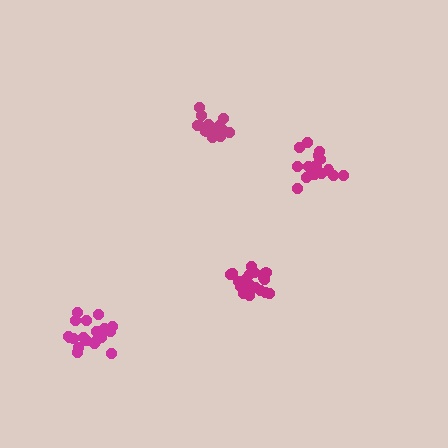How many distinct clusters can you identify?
There are 4 distinct clusters.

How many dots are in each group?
Group 1: 20 dots, Group 2: 18 dots, Group 3: 21 dots, Group 4: 17 dots (76 total).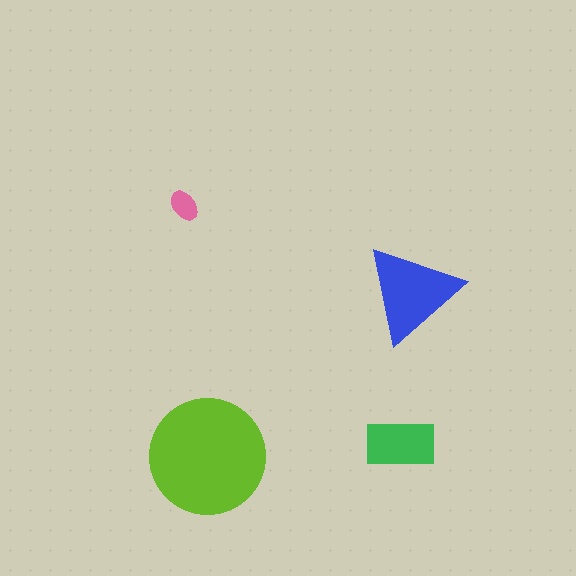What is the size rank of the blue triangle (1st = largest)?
2nd.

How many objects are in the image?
There are 4 objects in the image.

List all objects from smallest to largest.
The pink ellipse, the green rectangle, the blue triangle, the lime circle.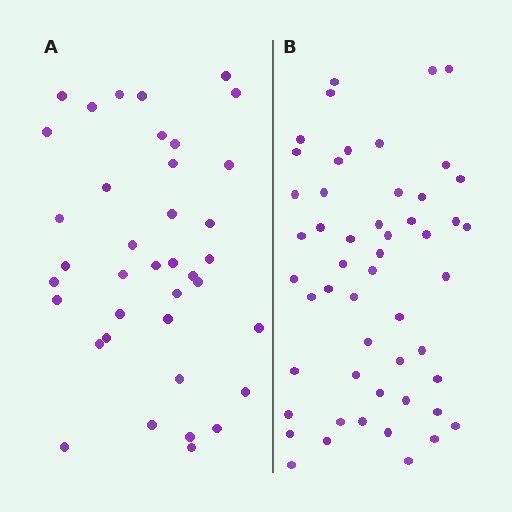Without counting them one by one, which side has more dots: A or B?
Region B (the right region) has more dots.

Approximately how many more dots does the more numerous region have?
Region B has approximately 15 more dots than region A.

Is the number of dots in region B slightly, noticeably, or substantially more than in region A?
Region B has noticeably more, but not dramatically so. The ratio is roughly 1.4 to 1.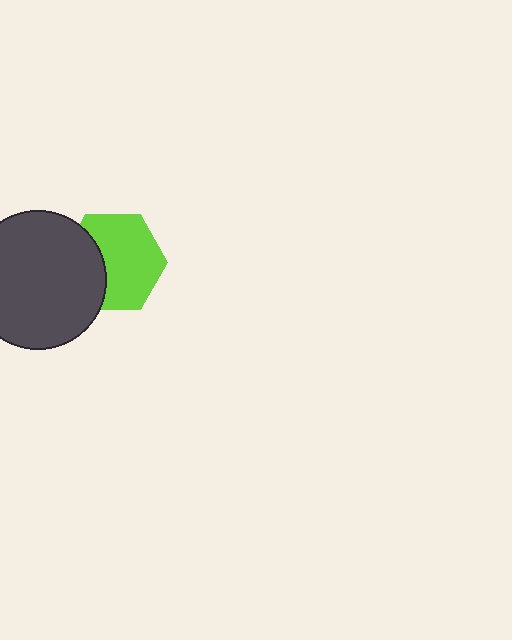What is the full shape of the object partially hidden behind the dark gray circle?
The partially hidden object is a lime hexagon.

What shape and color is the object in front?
The object in front is a dark gray circle.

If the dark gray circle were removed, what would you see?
You would see the complete lime hexagon.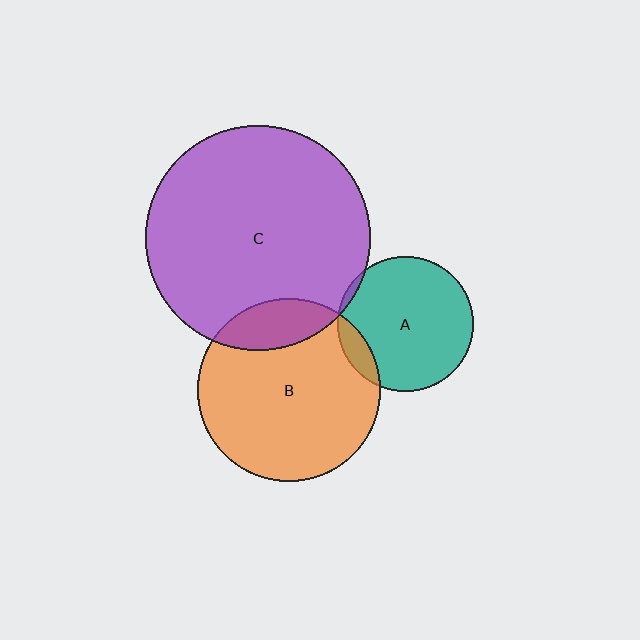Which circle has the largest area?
Circle C (purple).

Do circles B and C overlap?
Yes.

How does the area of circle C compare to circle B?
Approximately 1.5 times.